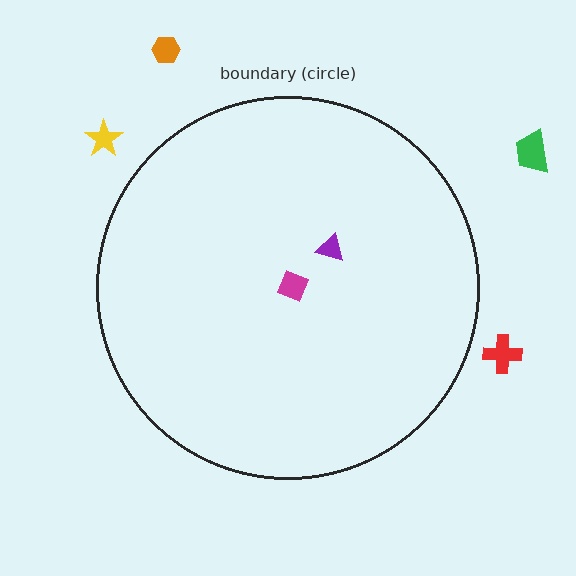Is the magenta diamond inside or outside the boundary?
Inside.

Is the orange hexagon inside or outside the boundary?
Outside.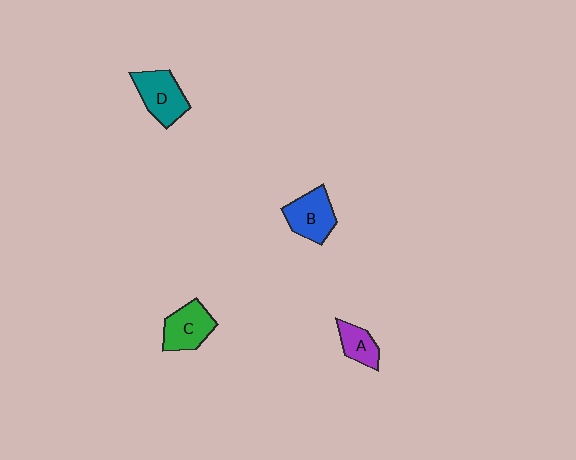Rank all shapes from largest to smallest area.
From largest to smallest: D (teal), B (blue), C (green), A (purple).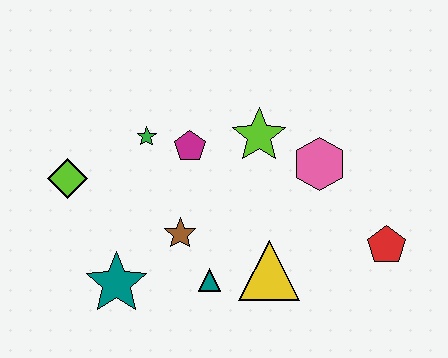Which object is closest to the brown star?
The teal triangle is closest to the brown star.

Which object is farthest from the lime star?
The teal star is farthest from the lime star.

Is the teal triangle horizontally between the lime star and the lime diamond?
Yes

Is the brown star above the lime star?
No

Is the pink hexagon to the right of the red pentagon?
No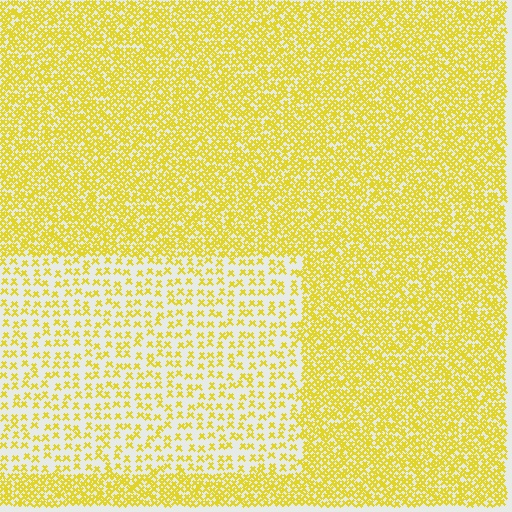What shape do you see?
I see a rectangle.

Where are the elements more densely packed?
The elements are more densely packed outside the rectangle boundary.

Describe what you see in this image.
The image contains small yellow elements arranged at two different densities. A rectangle-shaped region is visible where the elements are less densely packed than the surrounding area.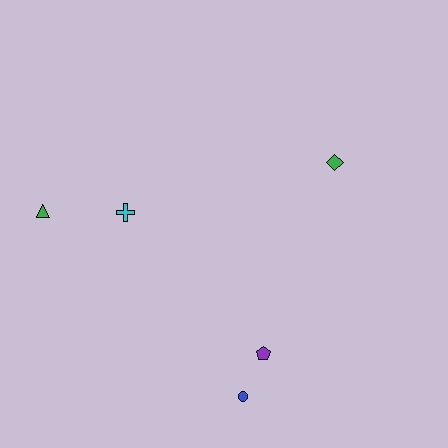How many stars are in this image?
There are no stars.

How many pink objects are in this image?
There are no pink objects.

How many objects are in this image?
There are 5 objects.